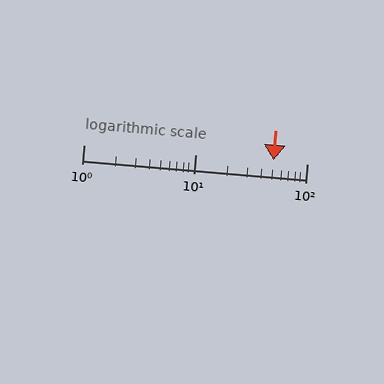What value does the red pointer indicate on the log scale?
The pointer indicates approximately 50.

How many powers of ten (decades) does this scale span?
The scale spans 2 decades, from 1 to 100.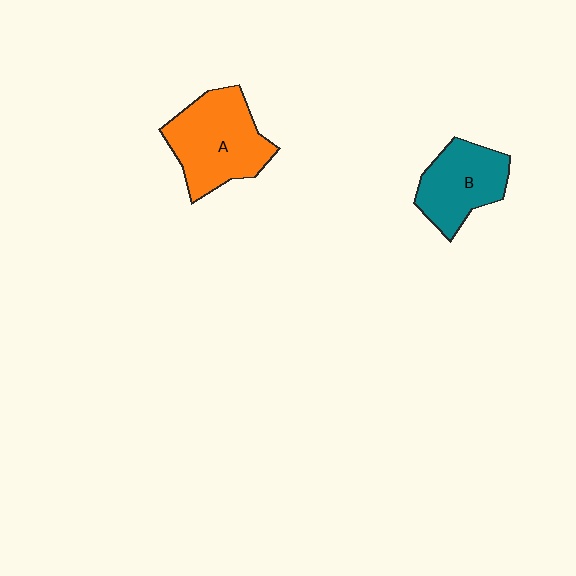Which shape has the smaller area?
Shape B (teal).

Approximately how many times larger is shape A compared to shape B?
Approximately 1.3 times.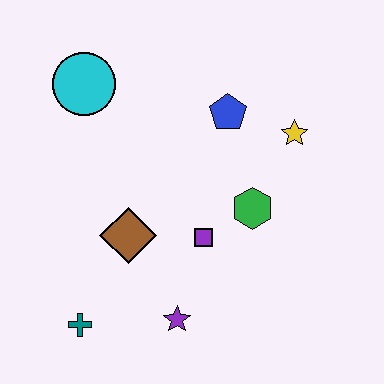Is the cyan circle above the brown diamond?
Yes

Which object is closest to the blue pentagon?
The yellow star is closest to the blue pentagon.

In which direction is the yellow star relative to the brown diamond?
The yellow star is to the right of the brown diamond.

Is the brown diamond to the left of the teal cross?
No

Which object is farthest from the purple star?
The cyan circle is farthest from the purple star.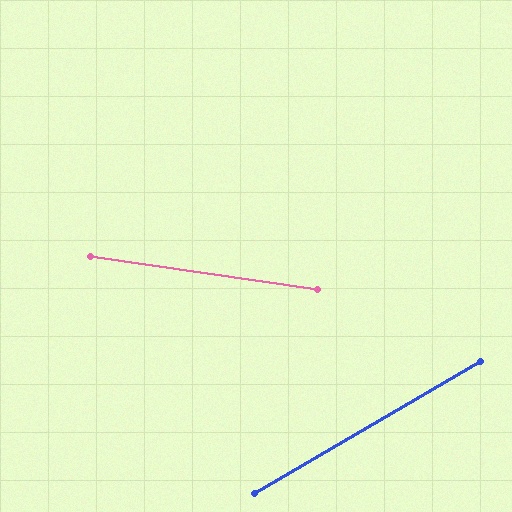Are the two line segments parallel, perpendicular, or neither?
Neither parallel nor perpendicular — they differ by about 39°.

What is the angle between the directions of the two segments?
Approximately 39 degrees.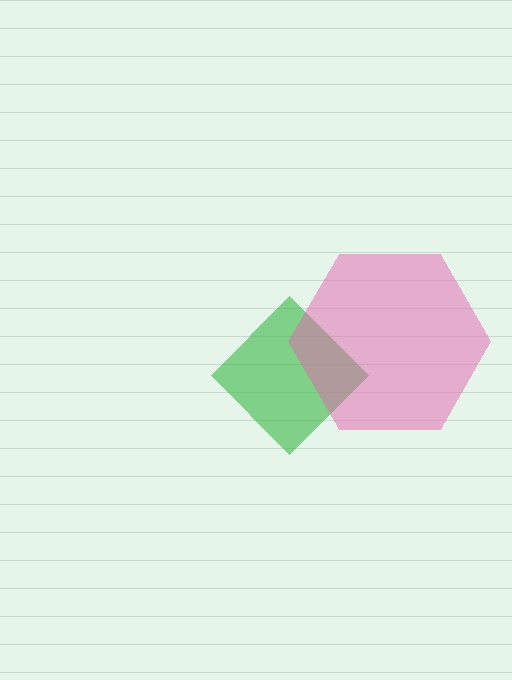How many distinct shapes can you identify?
There are 2 distinct shapes: a green diamond, a pink hexagon.